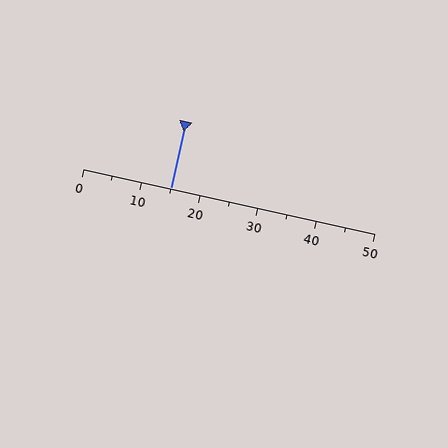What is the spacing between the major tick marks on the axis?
The major ticks are spaced 10 apart.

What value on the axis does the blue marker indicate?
The marker indicates approximately 15.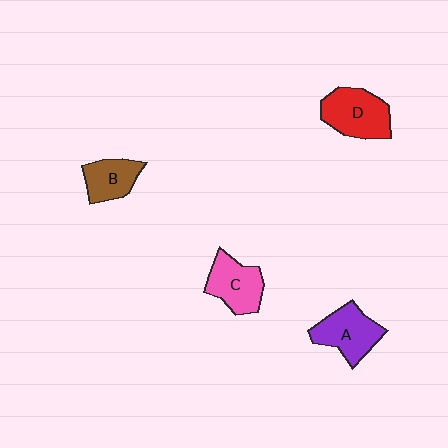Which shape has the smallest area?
Shape B (brown).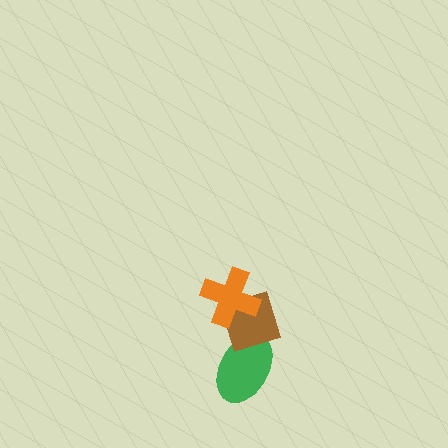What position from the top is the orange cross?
The orange cross is 1st from the top.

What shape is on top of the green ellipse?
The brown diamond is on top of the green ellipse.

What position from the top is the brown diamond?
The brown diamond is 2nd from the top.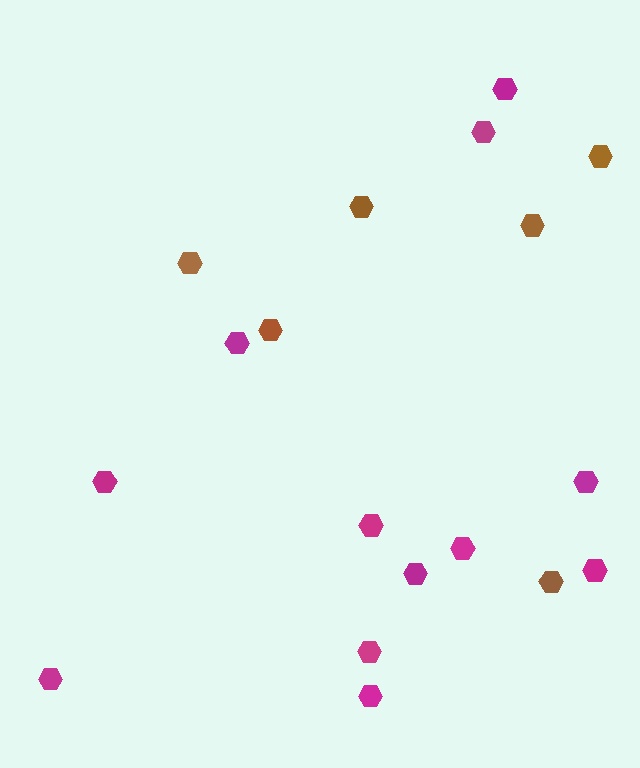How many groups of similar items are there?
There are 2 groups: one group of brown hexagons (6) and one group of magenta hexagons (12).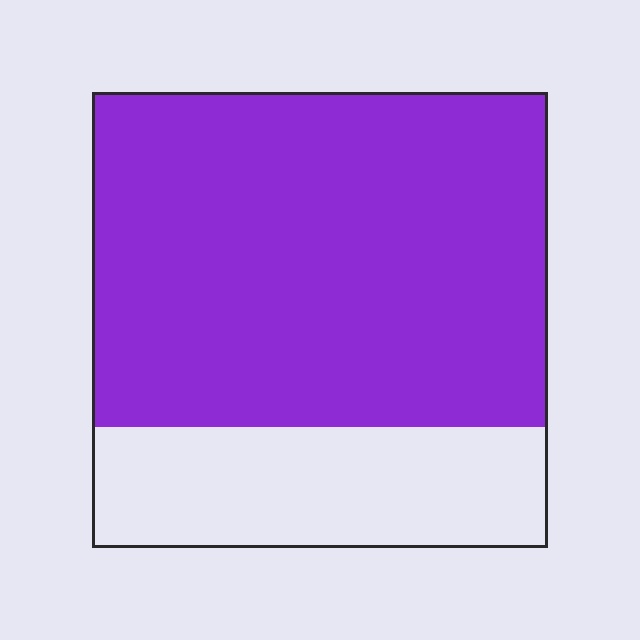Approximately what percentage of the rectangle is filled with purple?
Approximately 75%.